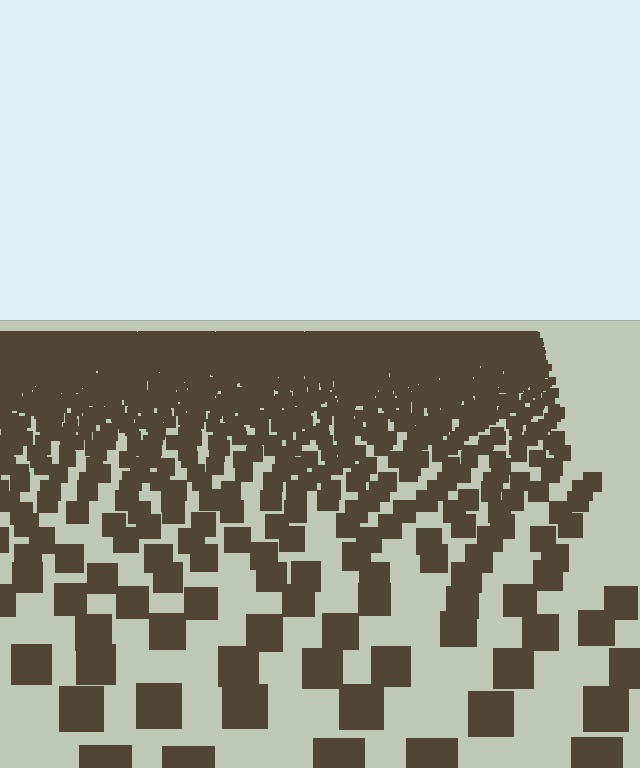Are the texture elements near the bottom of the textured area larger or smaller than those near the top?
Larger. Near the bottom, elements are closer to the viewer and appear at a bigger on-screen size.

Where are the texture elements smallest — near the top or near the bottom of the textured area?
Near the top.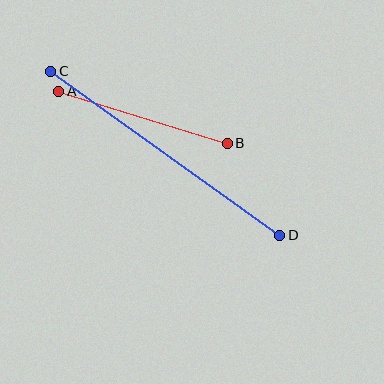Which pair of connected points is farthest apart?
Points C and D are farthest apart.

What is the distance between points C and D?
The distance is approximately 281 pixels.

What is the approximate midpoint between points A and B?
The midpoint is at approximately (143, 117) pixels.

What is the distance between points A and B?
The distance is approximately 177 pixels.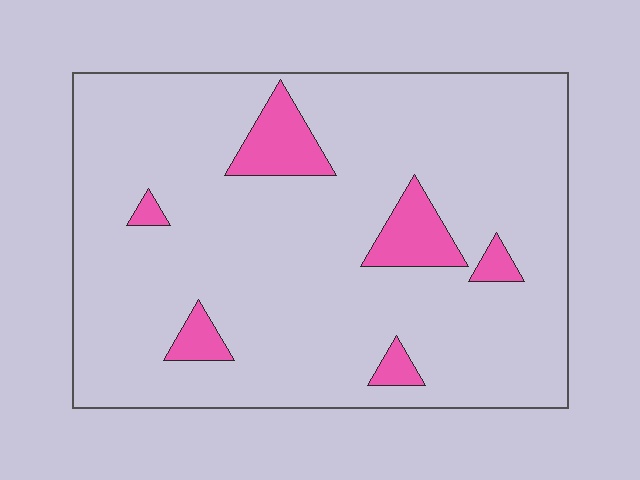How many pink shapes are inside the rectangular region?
6.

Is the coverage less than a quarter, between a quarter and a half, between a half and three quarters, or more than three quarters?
Less than a quarter.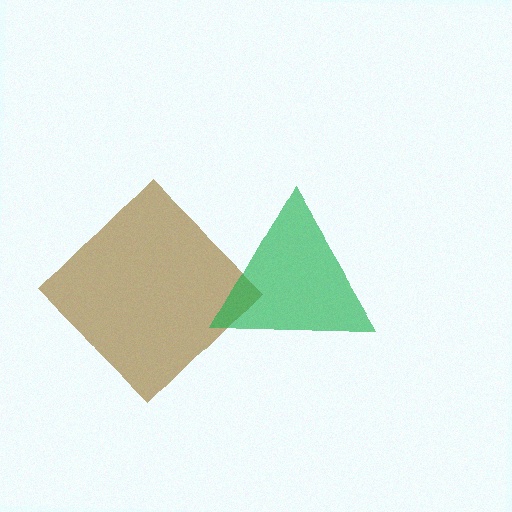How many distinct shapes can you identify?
There are 2 distinct shapes: a brown diamond, a green triangle.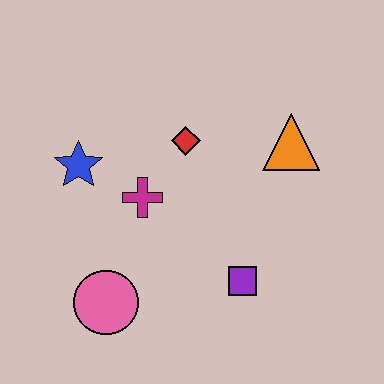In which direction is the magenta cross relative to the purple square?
The magenta cross is to the left of the purple square.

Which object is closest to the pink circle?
The magenta cross is closest to the pink circle.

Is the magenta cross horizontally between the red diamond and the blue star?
Yes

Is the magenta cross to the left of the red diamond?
Yes